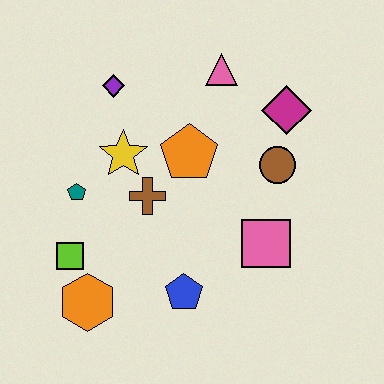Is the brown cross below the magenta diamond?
Yes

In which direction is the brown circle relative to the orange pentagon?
The brown circle is to the right of the orange pentagon.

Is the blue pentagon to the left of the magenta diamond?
Yes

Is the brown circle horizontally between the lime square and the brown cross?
No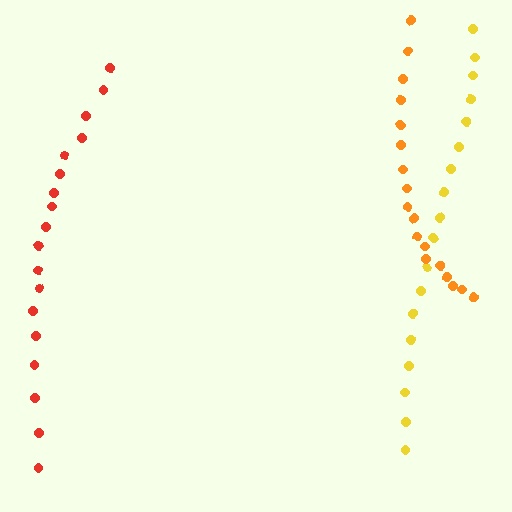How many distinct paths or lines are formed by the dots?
There are 3 distinct paths.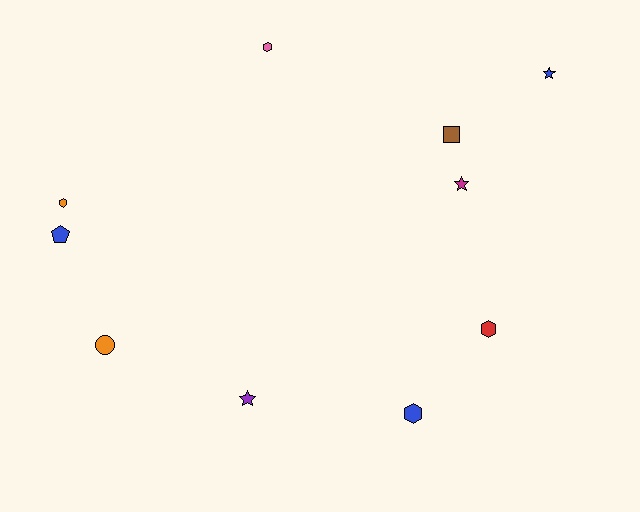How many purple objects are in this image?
There is 1 purple object.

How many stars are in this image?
There are 3 stars.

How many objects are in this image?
There are 10 objects.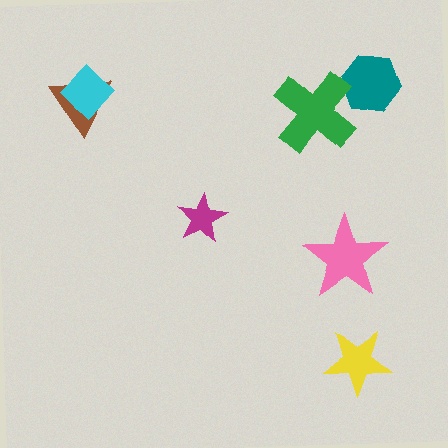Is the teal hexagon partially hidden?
Yes, it is partially covered by another shape.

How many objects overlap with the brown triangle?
1 object overlaps with the brown triangle.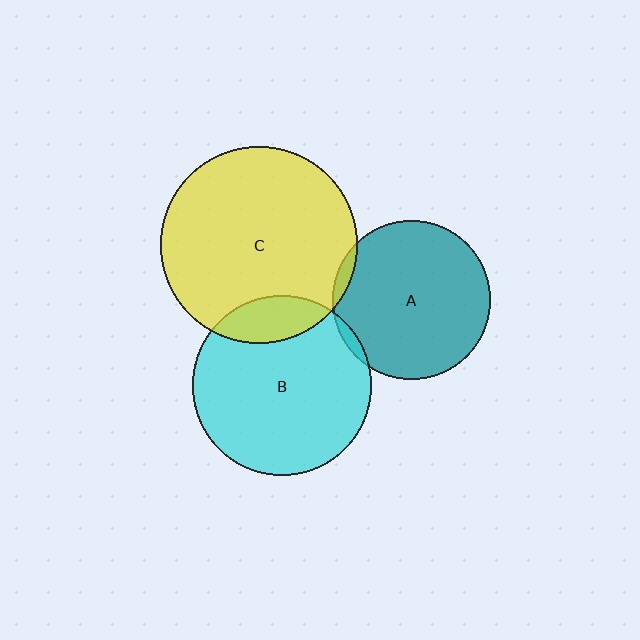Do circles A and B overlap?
Yes.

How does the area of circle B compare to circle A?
Approximately 1.3 times.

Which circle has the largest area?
Circle C (yellow).